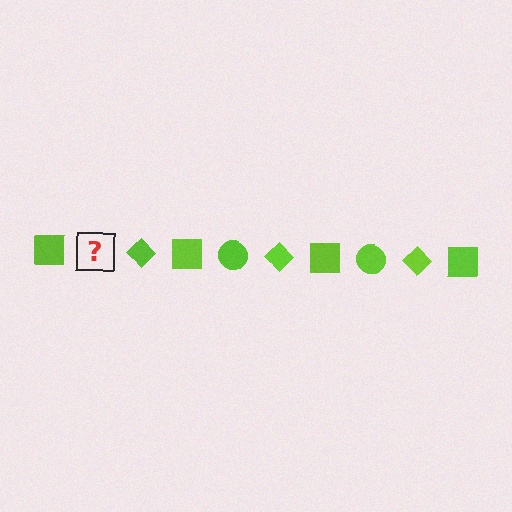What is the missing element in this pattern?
The missing element is a lime circle.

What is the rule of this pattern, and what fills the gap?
The rule is that the pattern cycles through square, circle, diamond shapes in lime. The gap should be filled with a lime circle.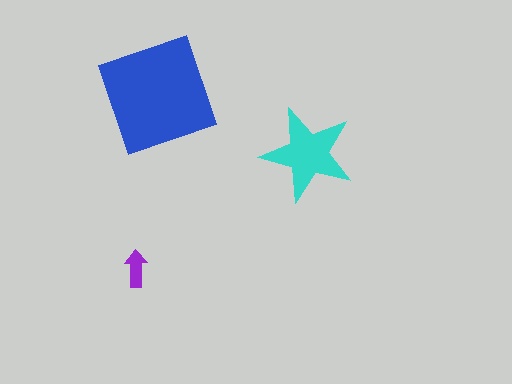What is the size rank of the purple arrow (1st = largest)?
3rd.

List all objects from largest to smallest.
The blue square, the cyan star, the purple arrow.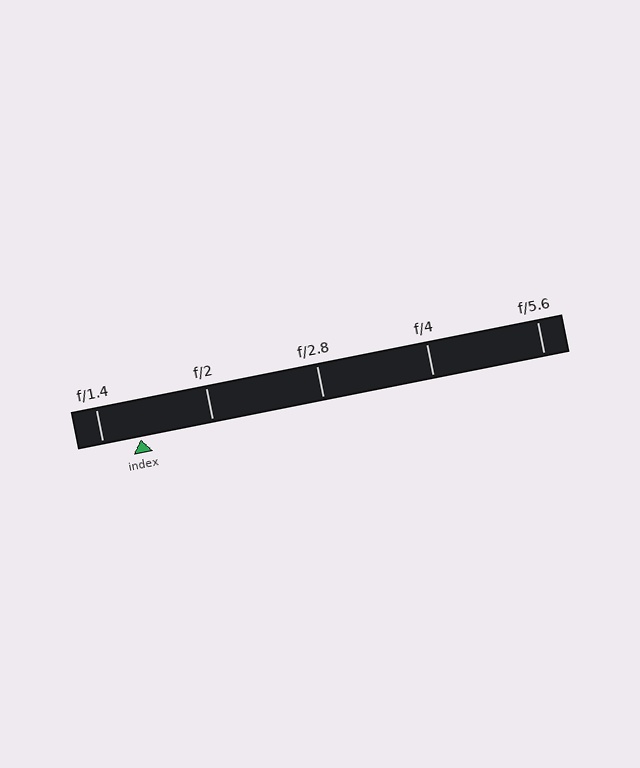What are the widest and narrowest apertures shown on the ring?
The widest aperture shown is f/1.4 and the narrowest is f/5.6.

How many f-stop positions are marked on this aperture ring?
There are 5 f-stop positions marked.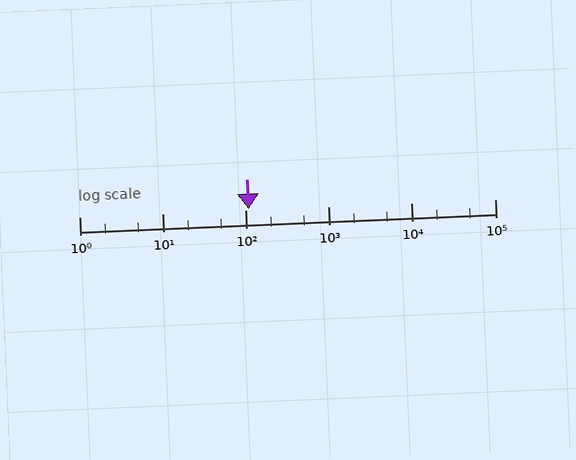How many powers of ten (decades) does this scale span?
The scale spans 5 decades, from 1 to 100000.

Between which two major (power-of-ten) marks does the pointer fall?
The pointer is between 100 and 1000.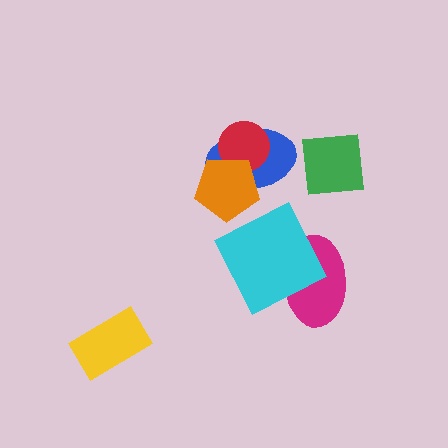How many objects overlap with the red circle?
2 objects overlap with the red circle.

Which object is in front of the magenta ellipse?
The cyan square is in front of the magenta ellipse.